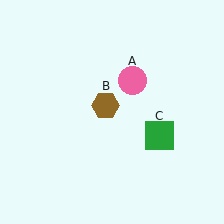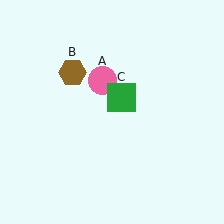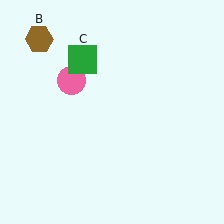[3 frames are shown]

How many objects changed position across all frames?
3 objects changed position: pink circle (object A), brown hexagon (object B), green square (object C).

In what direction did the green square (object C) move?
The green square (object C) moved up and to the left.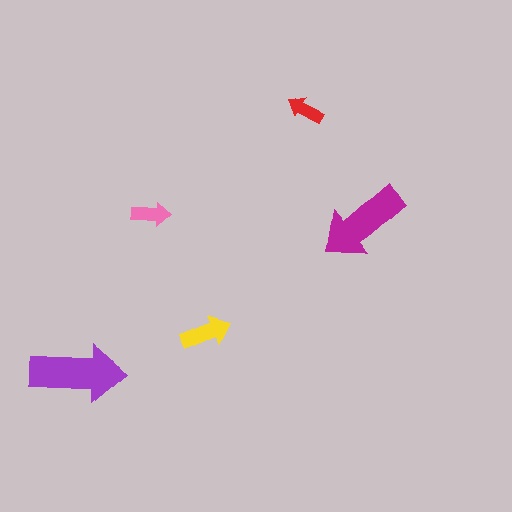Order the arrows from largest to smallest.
the purple one, the magenta one, the yellow one, the pink one, the red one.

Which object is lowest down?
The purple arrow is bottommost.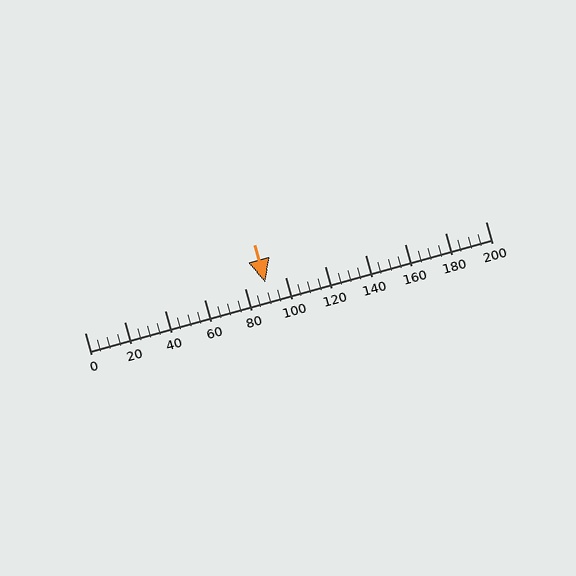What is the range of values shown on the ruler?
The ruler shows values from 0 to 200.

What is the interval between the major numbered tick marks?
The major tick marks are spaced 20 units apart.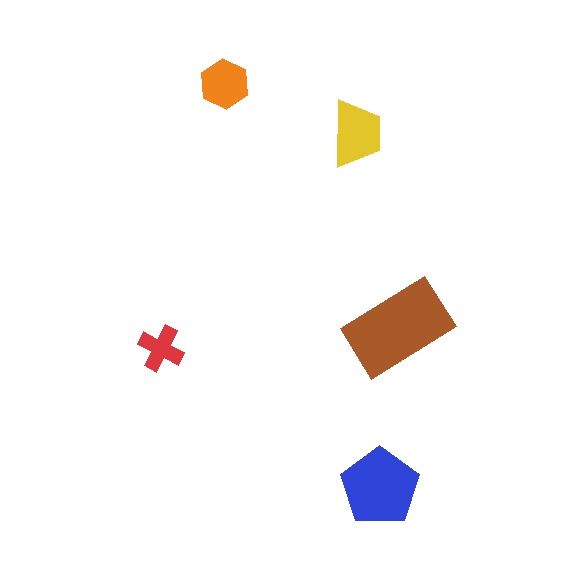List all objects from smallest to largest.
The red cross, the orange hexagon, the yellow trapezoid, the blue pentagon, the brown rectangle.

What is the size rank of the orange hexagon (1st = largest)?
4th.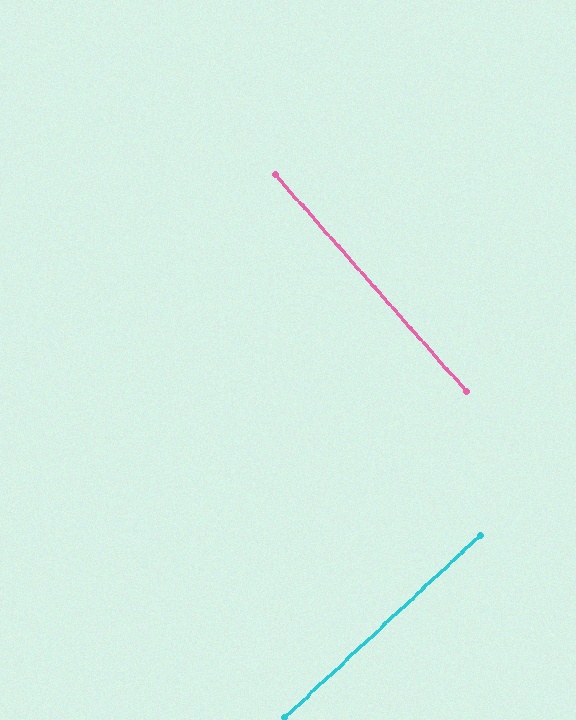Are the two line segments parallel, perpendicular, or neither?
Perpendicular — they meet at approximately 88°.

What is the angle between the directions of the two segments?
Approximately 88 degrees.